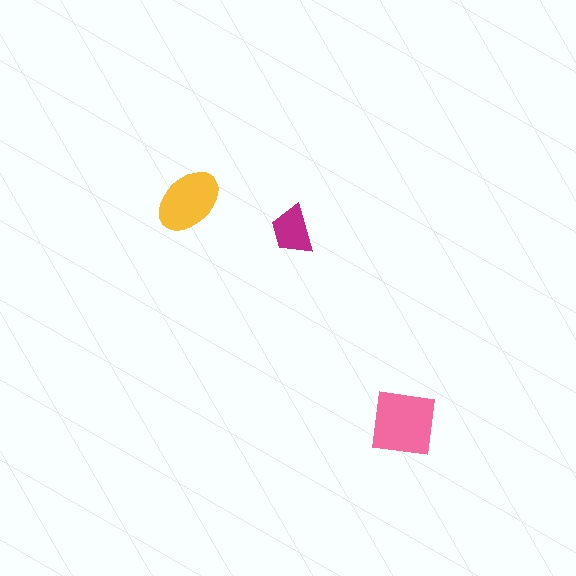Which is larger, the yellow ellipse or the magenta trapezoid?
The yellow ellipse.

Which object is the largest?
The pink square.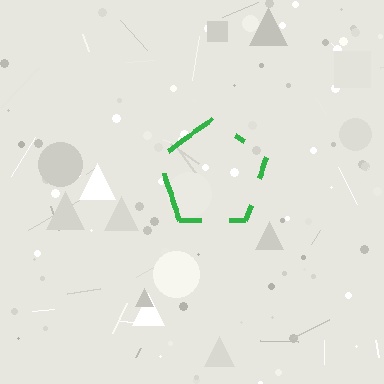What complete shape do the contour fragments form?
The contour fragments form a pentagon.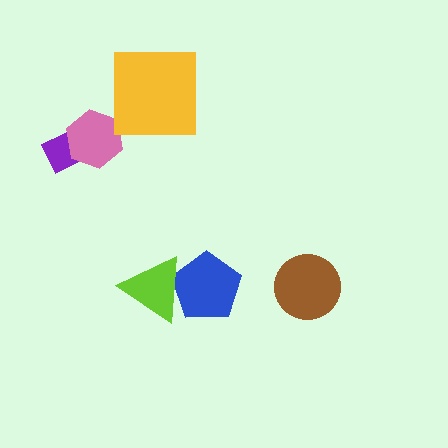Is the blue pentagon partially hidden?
Yes, it is partially covered by another shape.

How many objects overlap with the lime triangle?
1 object overlaps with the lime triangle.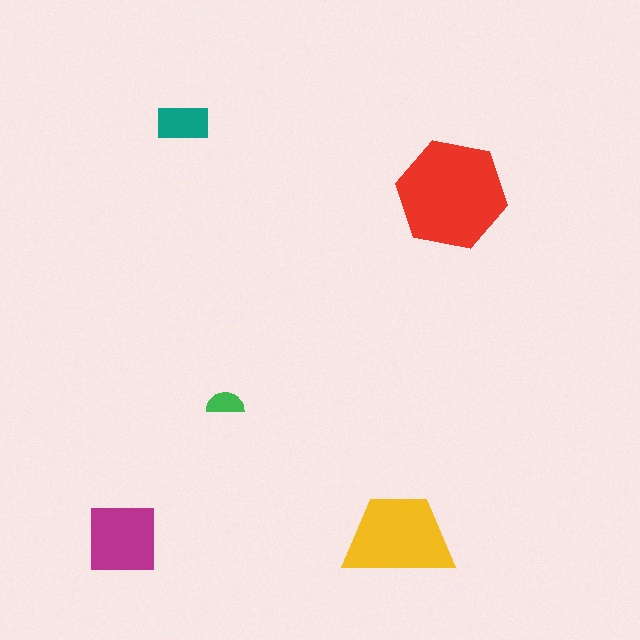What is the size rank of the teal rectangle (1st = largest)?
4th.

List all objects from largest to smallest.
The red hexagon, the yellow trapezoid, the magenta square, the teal rectangle, the green semicircle.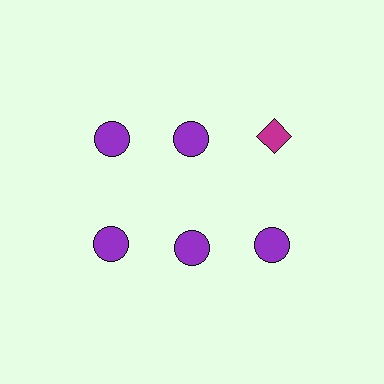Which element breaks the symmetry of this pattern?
The magenta diamond in the top row, center column breaks the symmetry. All other shapes are purple circles.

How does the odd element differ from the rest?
It differs in both color (magenta instead of purple) and shape (diamond instead of circle).